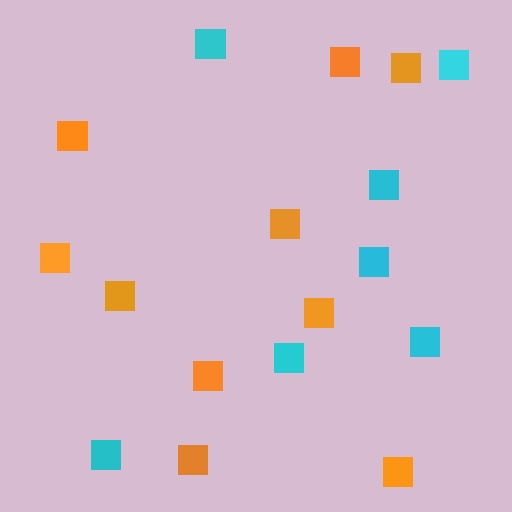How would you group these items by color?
There are 2 groups: one group of cyan squares (7) and one group of orange squares (10).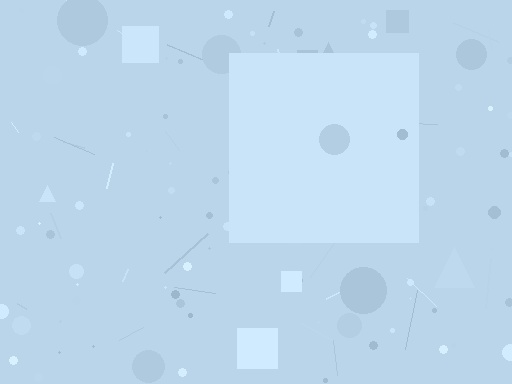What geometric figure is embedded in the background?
A square is embedded in the background.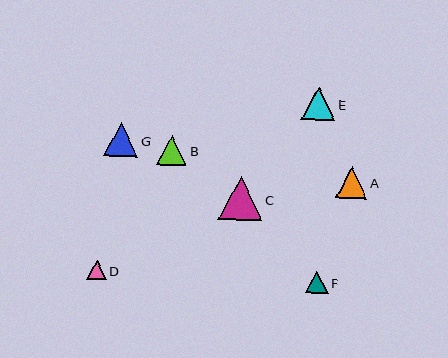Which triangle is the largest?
Triangle C is the largest with a size of approximately 44 pixels.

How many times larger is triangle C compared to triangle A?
Triangle C is approximately 1.4 times the size of triangle A.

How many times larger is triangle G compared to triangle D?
Triangle G is approximately 1.8 times the size of triangle D.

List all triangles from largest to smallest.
From largest to smallest: C, G, E, A, B, F, D.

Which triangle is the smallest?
Triangle D is the smallest with a size of approximately 19 pixels.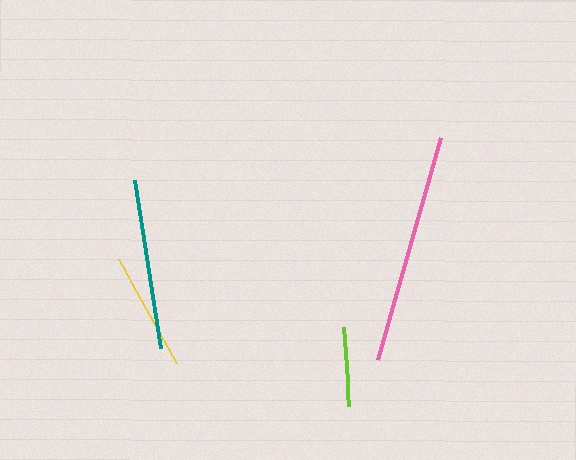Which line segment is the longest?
The pink line is the longest at approximately 231 pixels.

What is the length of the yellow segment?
The yellow segment is approximately 119 pixels long.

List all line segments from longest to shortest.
From longest to shortest: pink, teal, yellow, lime.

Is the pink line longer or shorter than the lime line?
The pink line is longer than the lime line.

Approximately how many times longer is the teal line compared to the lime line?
The teal line is approximately 2.1 times the length of the lime line.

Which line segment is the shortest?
The lime line is the shortest at approximately 80 pixels.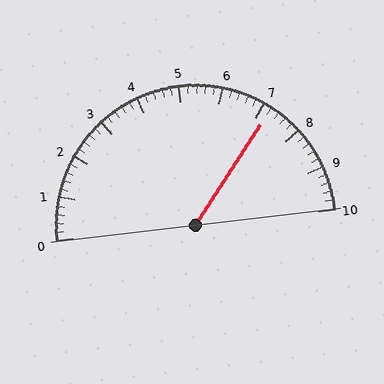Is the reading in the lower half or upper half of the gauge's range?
The reading is in the upper half of the range (0 to 10).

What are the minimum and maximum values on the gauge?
The gauge ranges from 0 to 10.